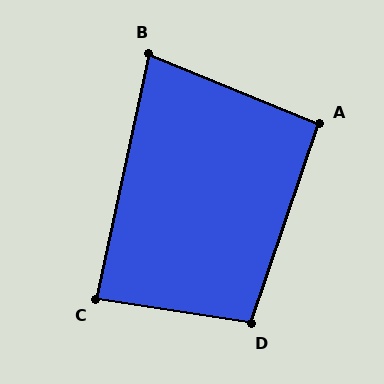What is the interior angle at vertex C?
Approximately 86 degrees (approximately right).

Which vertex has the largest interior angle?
D, at approximately 100 degrees.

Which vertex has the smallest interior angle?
B, at approximately 80 degrees.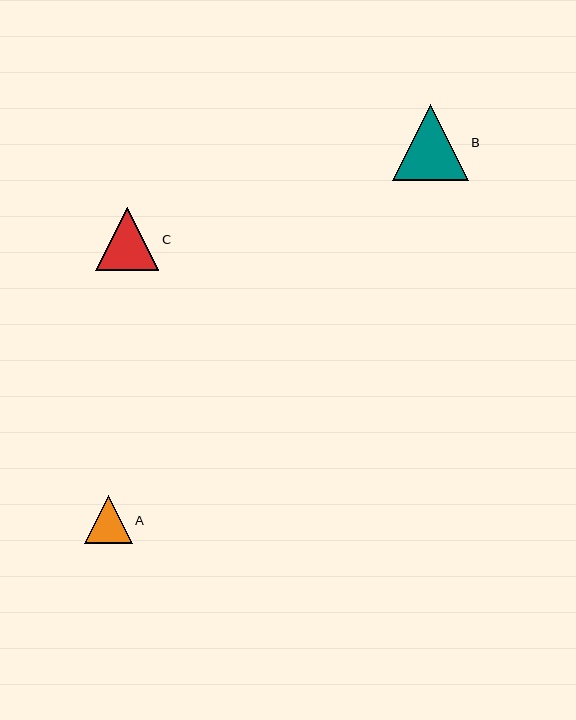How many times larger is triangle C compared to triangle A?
Triangle C is approximately 1.3 times the size of triangle A.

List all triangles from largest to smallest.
From largest to smallest: B, C, A.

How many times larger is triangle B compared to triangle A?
Triangle B is approximately 1.6 times the size of triangle A.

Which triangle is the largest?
Triangle B is the largest with a size of approximately 76 pixels.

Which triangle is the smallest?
Triangle A is the smallest with a size of approximately 48 pixels.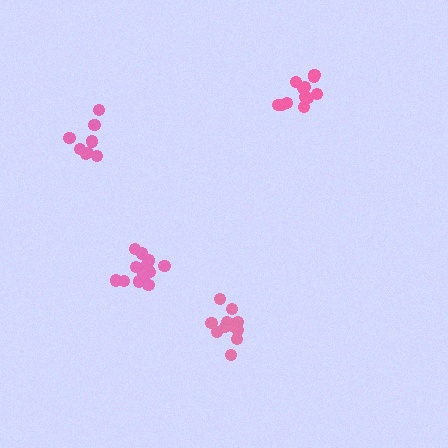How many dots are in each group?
Group 1: 12 dots, Group 2: 12 dots, Group 3: 8 dots, Group 4: 13 dots (45 total).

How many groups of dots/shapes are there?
There are 4 groups.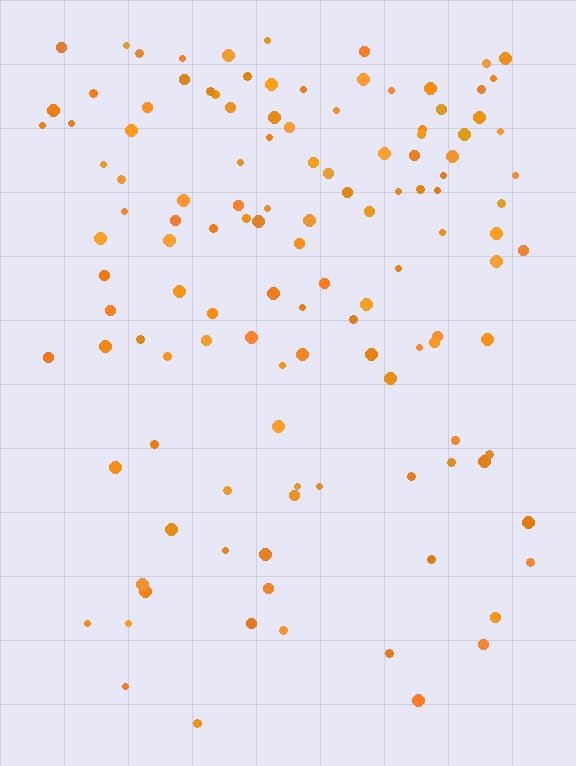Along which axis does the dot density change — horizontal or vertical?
Vertical.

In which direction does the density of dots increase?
From bottom to top, with the top side densest.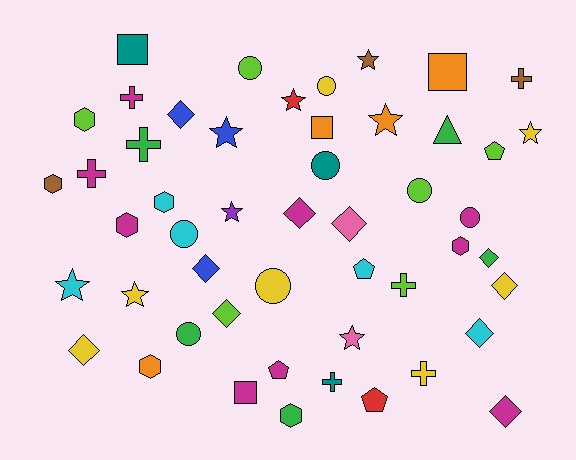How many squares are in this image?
There are 4 squares.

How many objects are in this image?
There are 50 objects.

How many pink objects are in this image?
There are 2 pink objects.